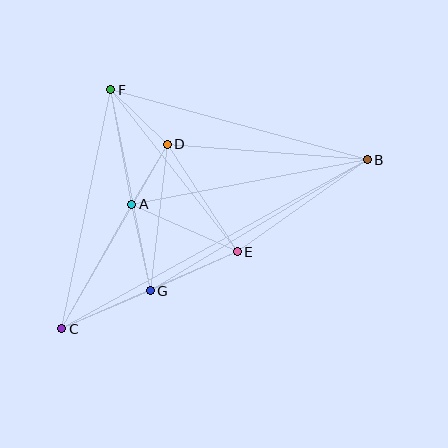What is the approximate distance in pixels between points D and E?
The distance between D and E is approximately 128 pixels.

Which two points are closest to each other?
Points A and D are closest to each other.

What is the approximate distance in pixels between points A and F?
The distance between A and F is approximately 116 pixels.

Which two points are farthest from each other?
Points B and C are farthest from each other.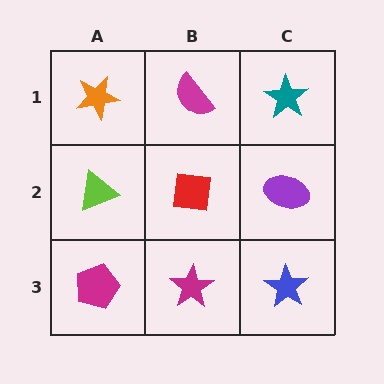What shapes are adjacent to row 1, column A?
A lime triangle (row 2, column A), a magenta semicircle (row 1, column B).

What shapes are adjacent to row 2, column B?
A magenta semicircle (row 1, column B), a magenta star (row 3, column B), a lime triangle (row 2, column A), a purple ellipse (row 2, column C).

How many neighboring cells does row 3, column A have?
2.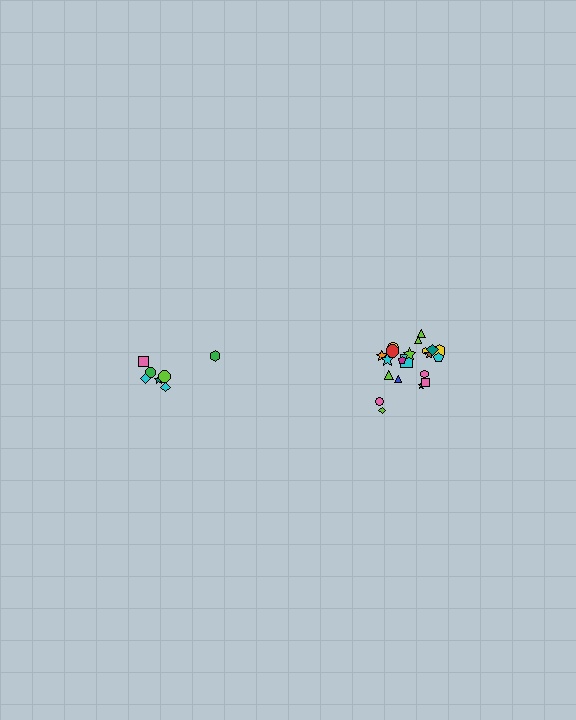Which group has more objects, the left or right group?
The right group.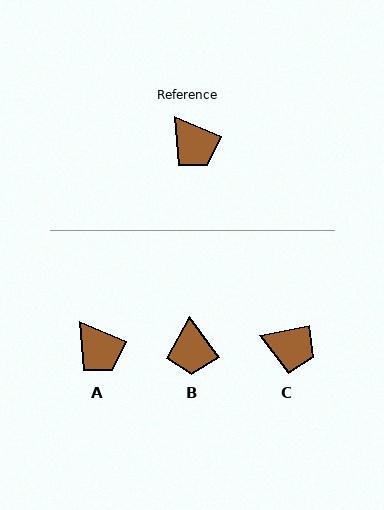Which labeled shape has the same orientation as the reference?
A.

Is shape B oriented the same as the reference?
No, it is off by about 33 degrees.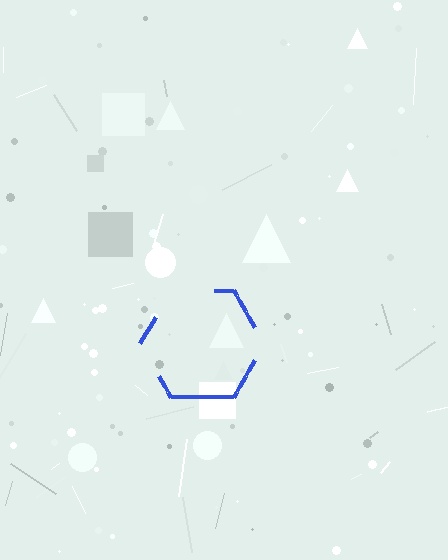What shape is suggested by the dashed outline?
The dashed outline suggests a hexagon.